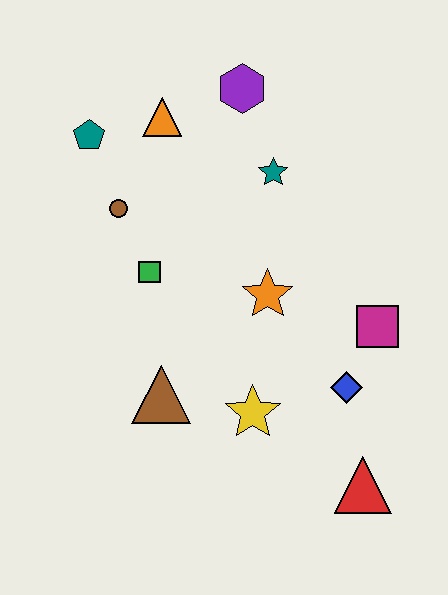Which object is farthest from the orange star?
The teal pentagon is farthest from the orange star.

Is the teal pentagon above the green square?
Yes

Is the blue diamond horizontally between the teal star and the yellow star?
No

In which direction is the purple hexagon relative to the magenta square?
The purple hexagon is above the magenta square.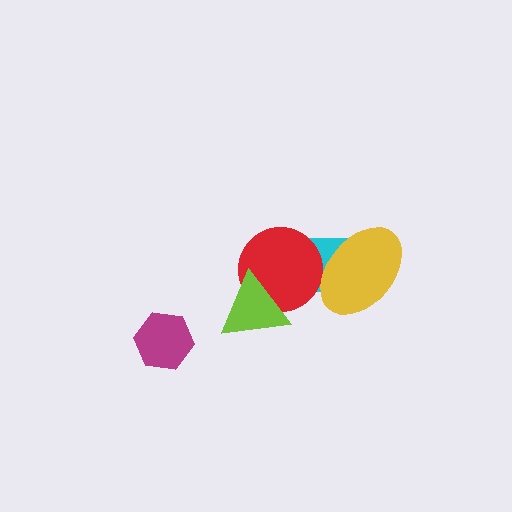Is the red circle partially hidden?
Yes, it is partially covered by another shape.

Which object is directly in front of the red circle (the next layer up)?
The lime triangle is directly in front of the red circle.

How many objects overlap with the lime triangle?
1 object overlaps with the lime triangle.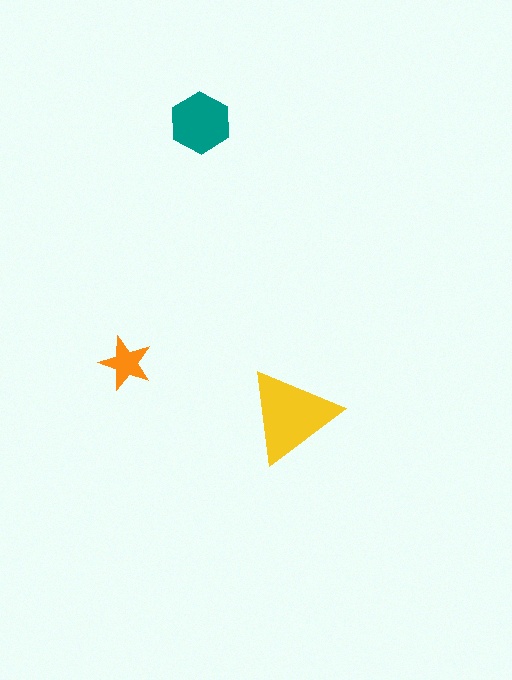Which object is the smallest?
The orange star.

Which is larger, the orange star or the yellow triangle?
The yellow triangle.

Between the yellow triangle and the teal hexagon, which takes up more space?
The yellow triangle.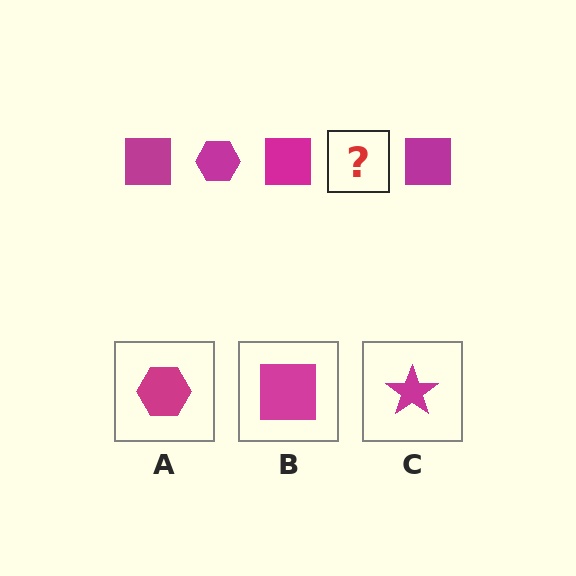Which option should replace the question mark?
Option A.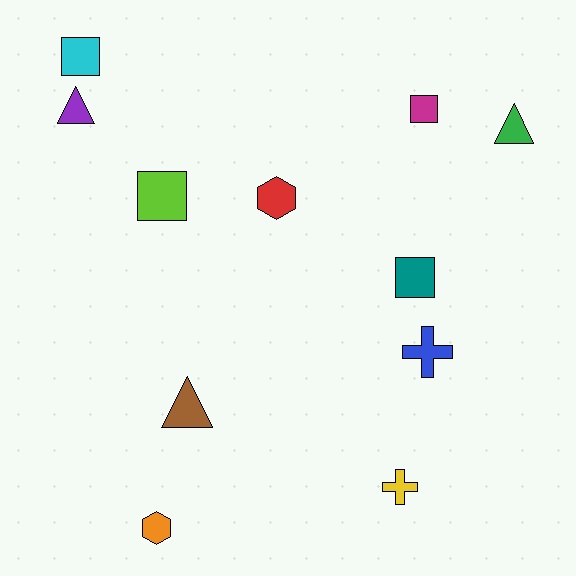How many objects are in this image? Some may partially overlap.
There are 11 objects.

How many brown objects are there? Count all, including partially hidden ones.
There is 1 brown object.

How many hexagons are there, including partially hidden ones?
There are 2 hexagons.